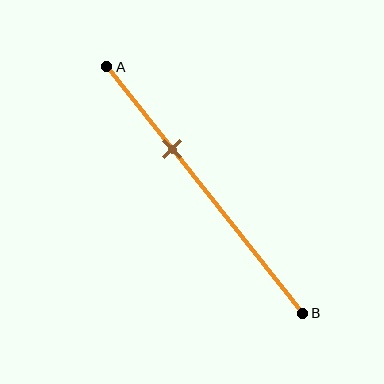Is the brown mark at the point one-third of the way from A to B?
Yes, the mark is approximately at the one-third point.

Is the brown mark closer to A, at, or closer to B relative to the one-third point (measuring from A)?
The brown mark is approximately at the one-third point of segment AB.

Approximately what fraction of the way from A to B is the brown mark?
The brown mark is approximately 35% of the way from A to B.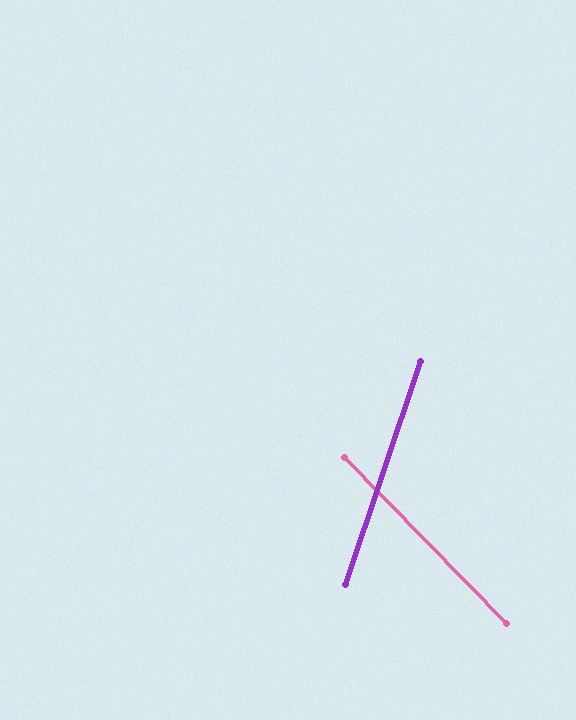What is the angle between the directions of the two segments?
Approximately 63 degrees.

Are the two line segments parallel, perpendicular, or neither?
Neither parallel nor perpendicular — they differ by about 63°.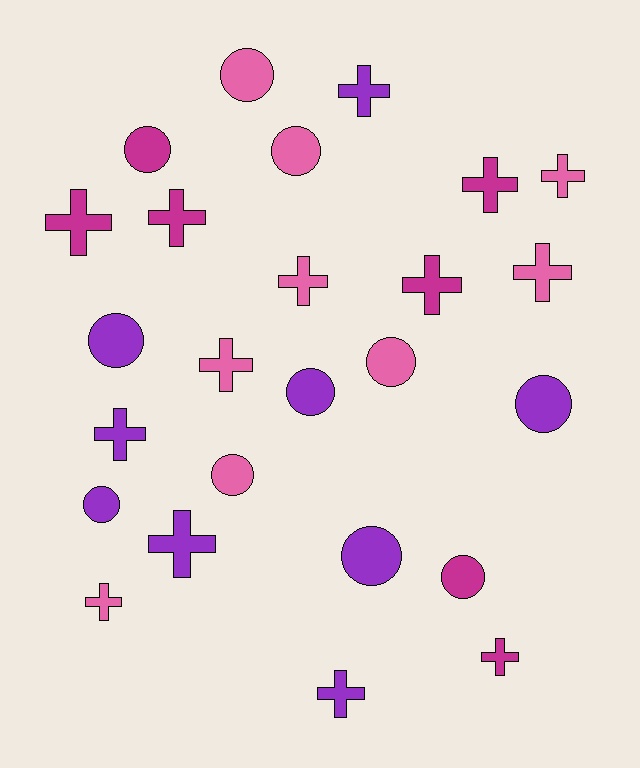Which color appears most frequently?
Purple, with 9 objects.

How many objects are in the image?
There are 25 objects.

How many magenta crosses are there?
There are 5 magenta crosses.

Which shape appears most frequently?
Cross, with 14 objects.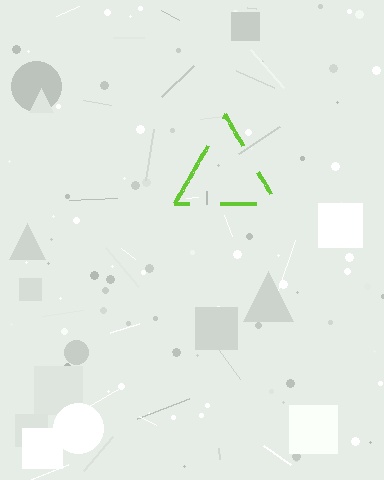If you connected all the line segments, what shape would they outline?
They would outline a triangle.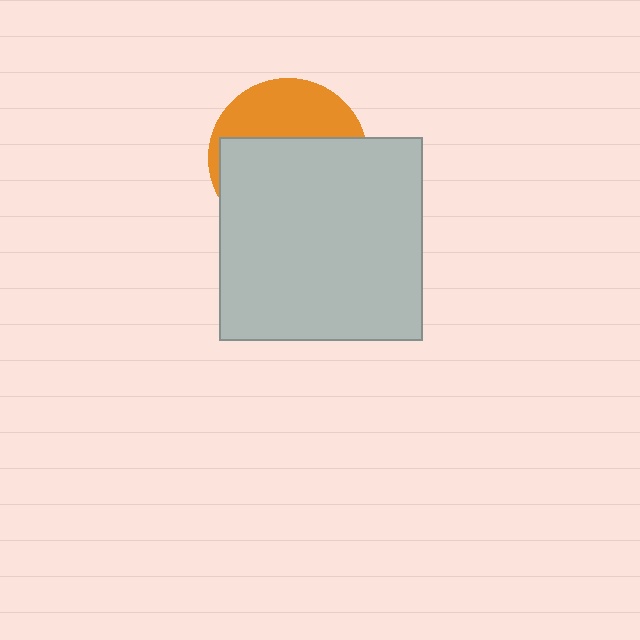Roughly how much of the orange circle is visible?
A small part of it is visible (roughly 37%).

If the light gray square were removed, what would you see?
You would see the complete orange circle.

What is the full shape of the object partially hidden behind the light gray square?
The partially hidden object is an orange circle.